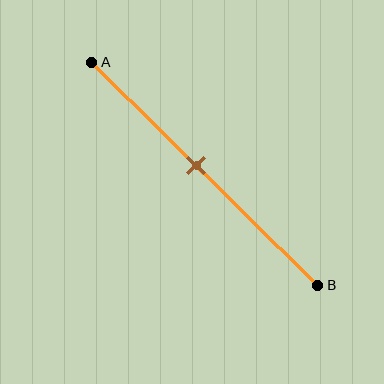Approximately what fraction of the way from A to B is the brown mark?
The brown mark is approximately 45% of the way from A to B.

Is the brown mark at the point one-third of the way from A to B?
No, the mark is at about 45% from A, not at the 33% one-third point.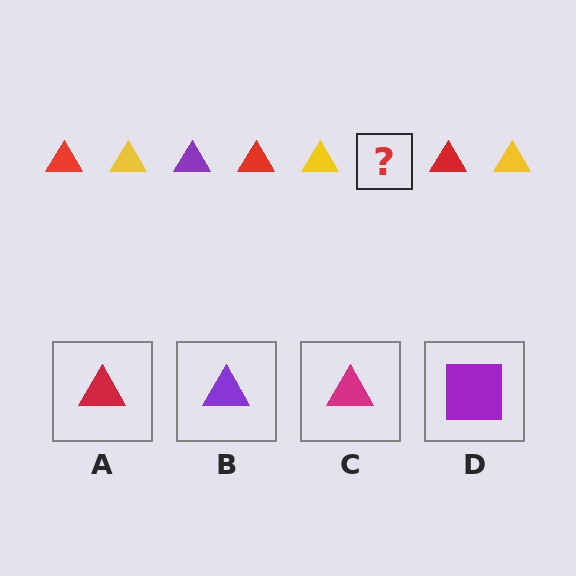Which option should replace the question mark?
Option B.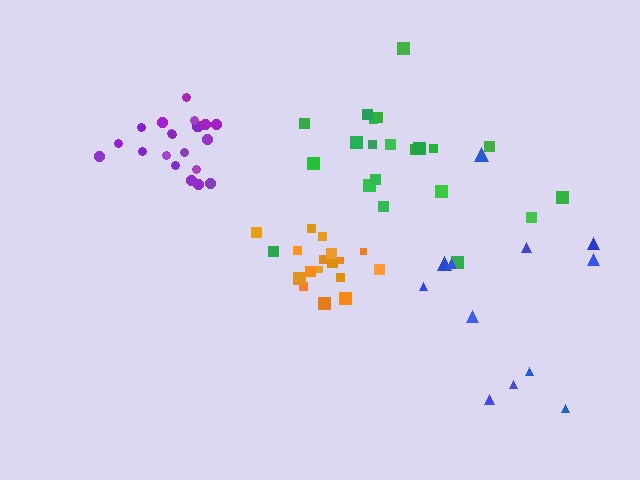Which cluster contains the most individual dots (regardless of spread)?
Green (21).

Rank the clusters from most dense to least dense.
purple, orange, green, blue.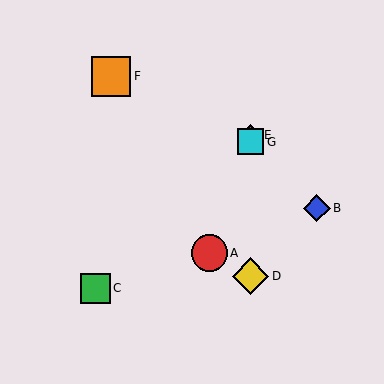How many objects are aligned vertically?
3 objects (D, E, G) are aligned vertically.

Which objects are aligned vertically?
Objects D, E, G are aligned vertically.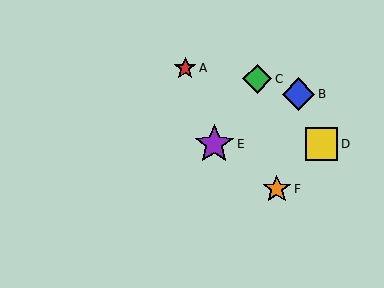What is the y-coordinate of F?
Object F is at y≈189.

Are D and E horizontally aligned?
Yes, both are at y≈144.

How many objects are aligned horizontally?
2 objects (D, E) are aligned horizontally.